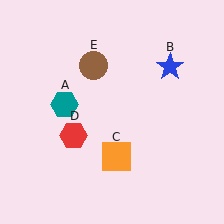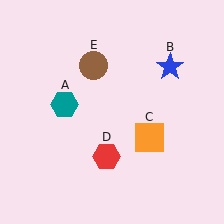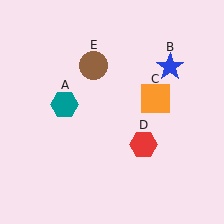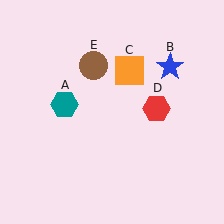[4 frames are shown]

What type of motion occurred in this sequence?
The orange square (object C), red hexagon (object D) rotated counterclockwise around the center of the scene.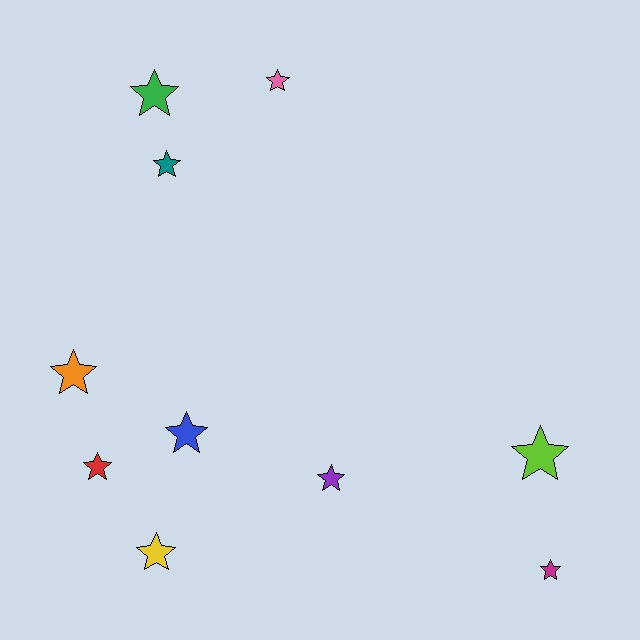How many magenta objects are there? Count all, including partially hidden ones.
There is 1 magenta object.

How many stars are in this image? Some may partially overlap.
There are 10 stars.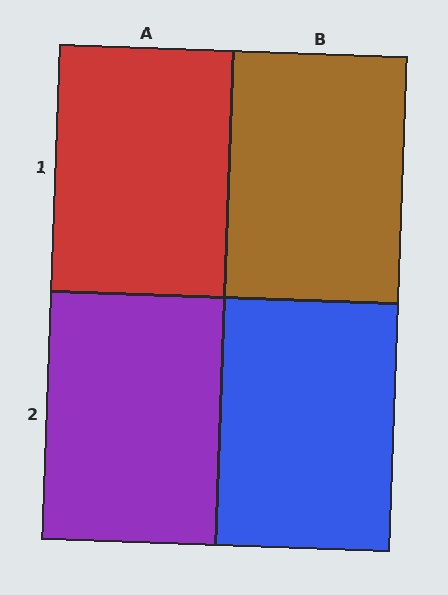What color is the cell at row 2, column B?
Blue.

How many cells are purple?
1 cell is purple.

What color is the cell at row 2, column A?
Purple.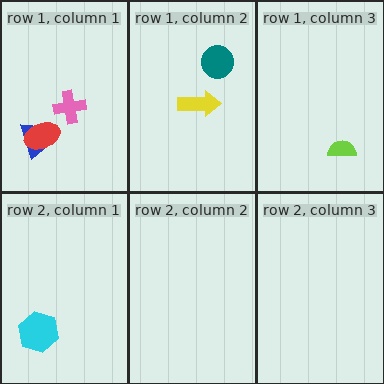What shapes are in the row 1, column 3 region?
The lime semicircle.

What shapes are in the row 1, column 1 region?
The pink cross, the blue trapezoid, the red ellipse.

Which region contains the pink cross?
The row 1, column 1 region.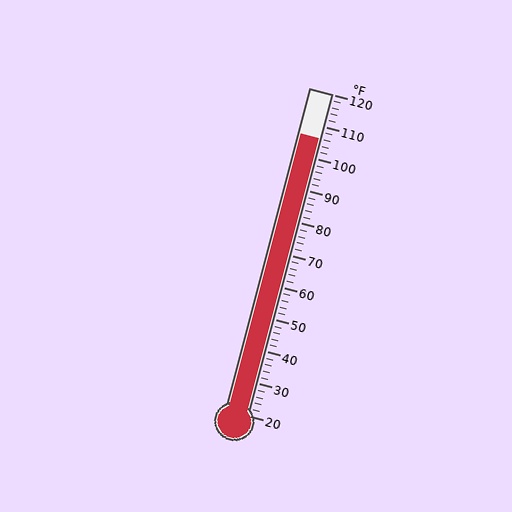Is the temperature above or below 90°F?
The temperature is above 90°F.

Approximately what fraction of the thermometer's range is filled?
The thermometer is filled to approximately 85% of its range.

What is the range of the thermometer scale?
The thermometer scale ranges from 20°F to 120°F.